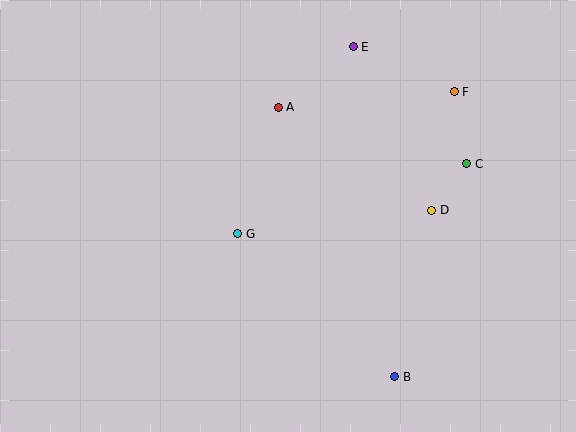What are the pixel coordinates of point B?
Point B is at (395, 377).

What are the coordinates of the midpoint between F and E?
The midpoint between F and E is at (404, 69).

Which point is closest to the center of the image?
Point G at (238, 234) is closest to the center.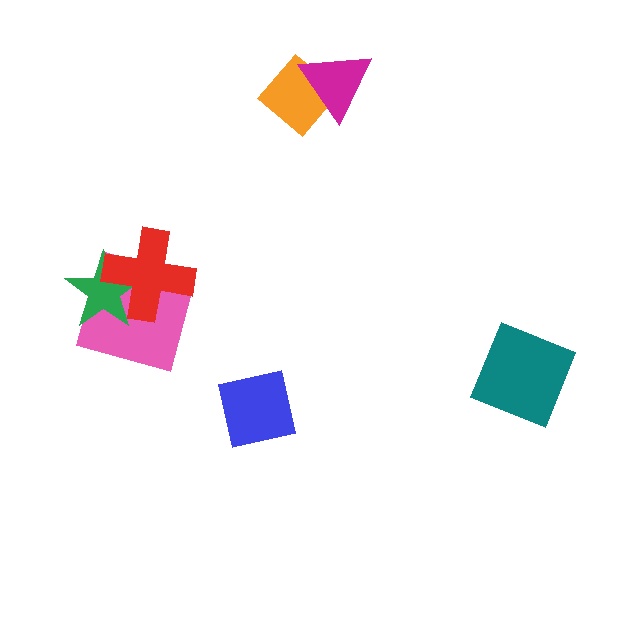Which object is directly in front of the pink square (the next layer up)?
The green star is directly in front of the pink square.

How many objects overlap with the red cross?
2 objects overlap with the red cross.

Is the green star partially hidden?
Yes, it is partially covered by another shape.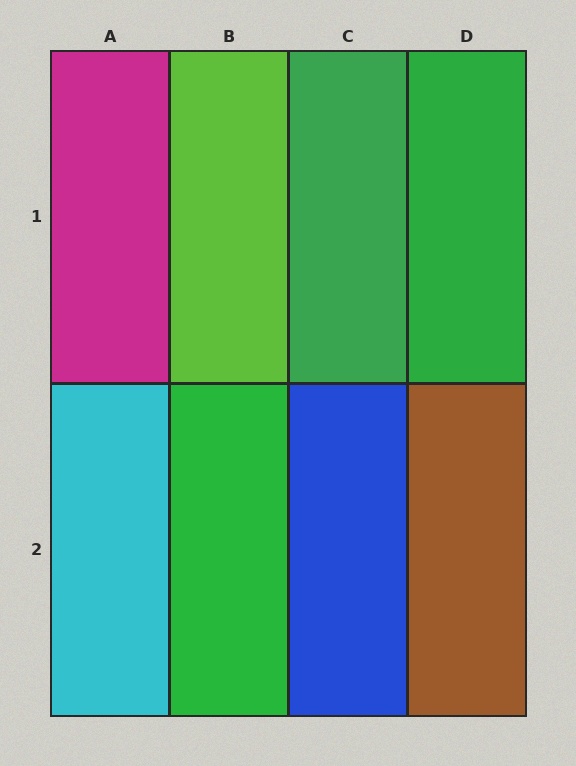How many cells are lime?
1 cell is lime.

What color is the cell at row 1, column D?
Green.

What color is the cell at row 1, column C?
Green.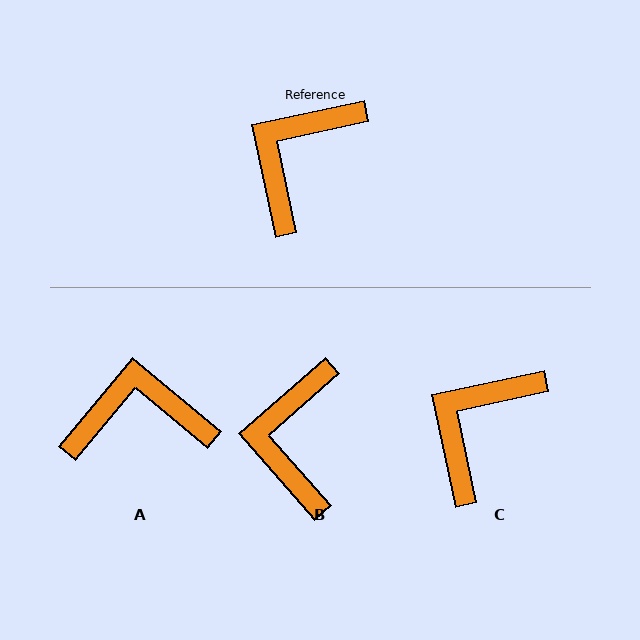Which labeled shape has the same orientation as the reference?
C.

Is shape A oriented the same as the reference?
No, it is off by about 52 degrees.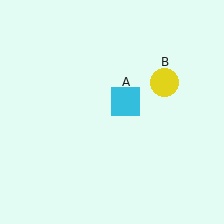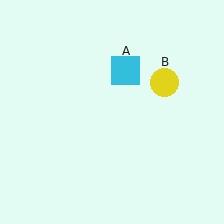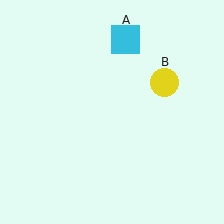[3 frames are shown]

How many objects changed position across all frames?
1 object changed position: cyan square (object A).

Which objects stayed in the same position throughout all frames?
Yellow circle (object B) remained stationary.